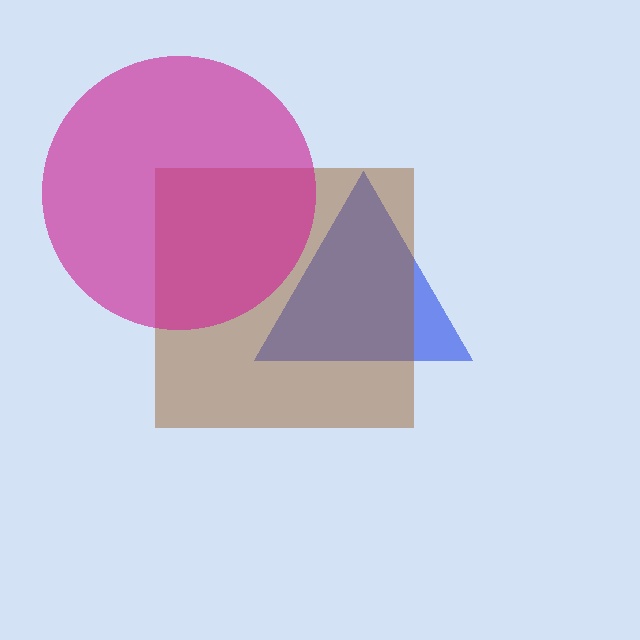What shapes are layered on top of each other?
The layered shapes are: a blue triangle, a brown square, a magenta circle.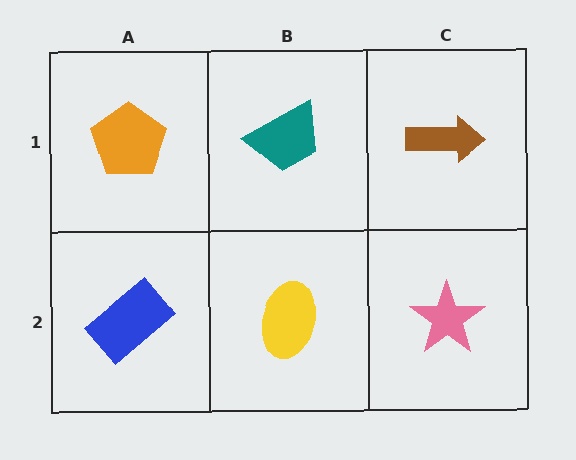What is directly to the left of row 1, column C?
A teal trapezoid.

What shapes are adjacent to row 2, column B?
A teal trapezoid (row 1, column B), a blue rectangle (row 2, column A), a pink star (row 2, column C).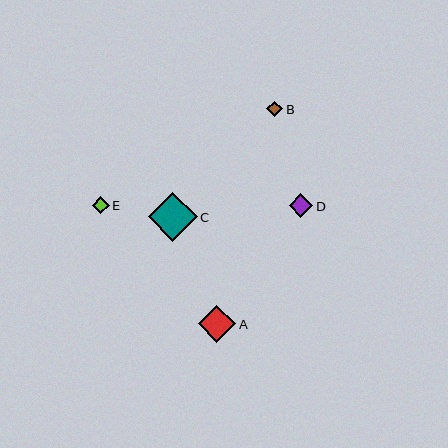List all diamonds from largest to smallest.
From largest to smallest: C, A, D, E, B.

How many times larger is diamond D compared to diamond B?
Diamond D is approximately 1.5 times the size of diamond B.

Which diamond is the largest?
Diamond C is the largest with a size of approximately 49 pixels.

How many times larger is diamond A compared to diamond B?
Diamond A is approximately 2.4 times the size of diamond B.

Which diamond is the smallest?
Diamond B is the smallest with a size of approximately 16 pixels.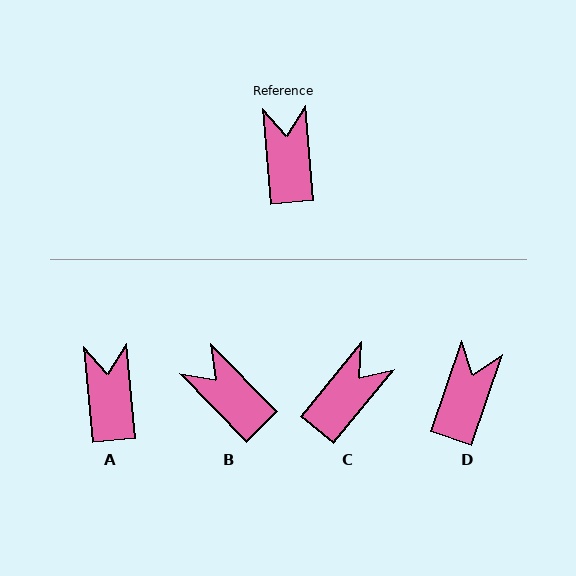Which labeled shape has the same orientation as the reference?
A.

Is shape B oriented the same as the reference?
No, it is off by about 40 degrees.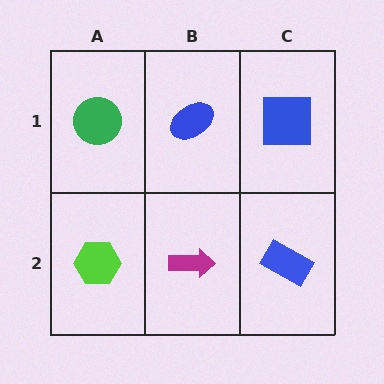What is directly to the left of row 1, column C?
A blue ellipse.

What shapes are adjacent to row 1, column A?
A lime hexagon (row 2, column A), a blue ellipse (row 1, column B).